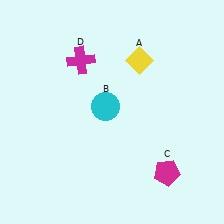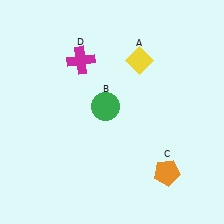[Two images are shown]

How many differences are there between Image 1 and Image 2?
There are 2 differences between the two images.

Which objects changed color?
B changed from cyan to green. C changed from magenta to orange.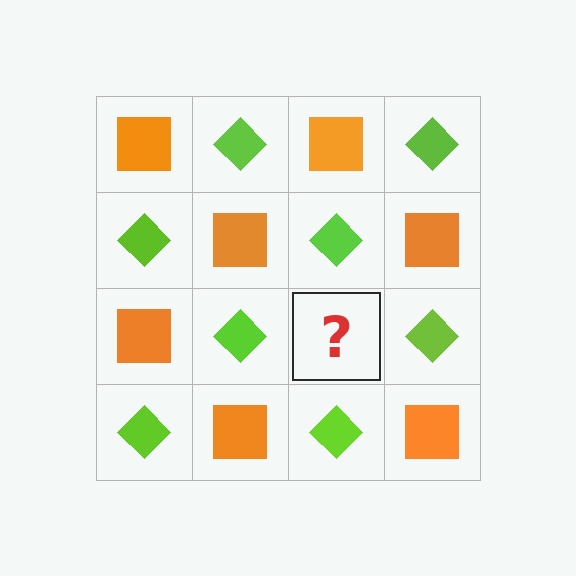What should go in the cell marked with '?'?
The missing cell should contain an orange square.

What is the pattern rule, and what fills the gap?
The rule is that it alternates orange square and lime diamond in a checkerboard pattern. The gap should be filled with an orange square.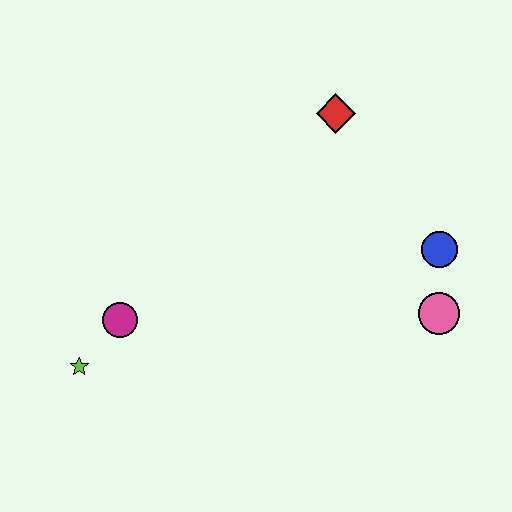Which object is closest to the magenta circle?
The lime star is closest to the magenta circle.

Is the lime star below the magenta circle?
Yes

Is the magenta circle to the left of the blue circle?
Yes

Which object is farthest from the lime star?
The blue circle is farthest from the lime star.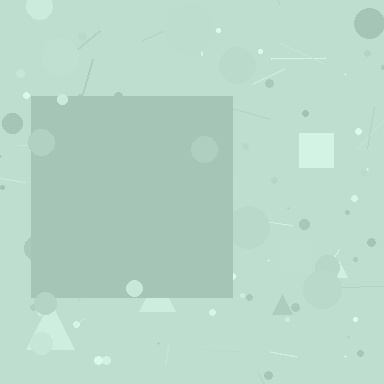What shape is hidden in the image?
A square is hidden in the image.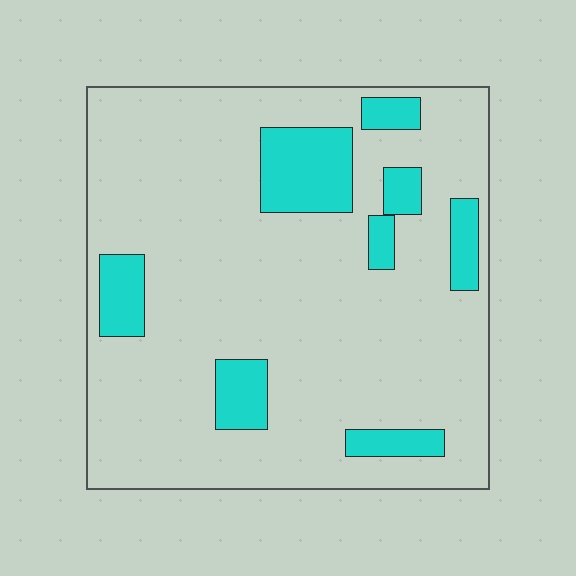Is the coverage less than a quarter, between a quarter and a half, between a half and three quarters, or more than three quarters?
Less than a quarter.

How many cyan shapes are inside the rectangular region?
8.